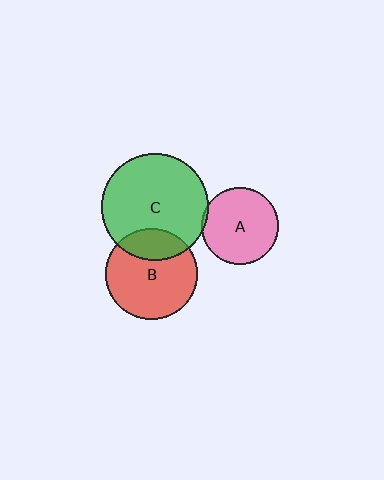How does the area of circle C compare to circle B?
Approximately 1.4 times.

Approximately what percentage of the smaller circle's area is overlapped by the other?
Approximately 5%.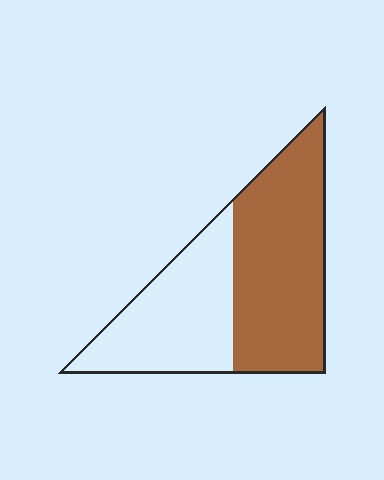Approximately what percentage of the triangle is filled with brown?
Approximately 55%.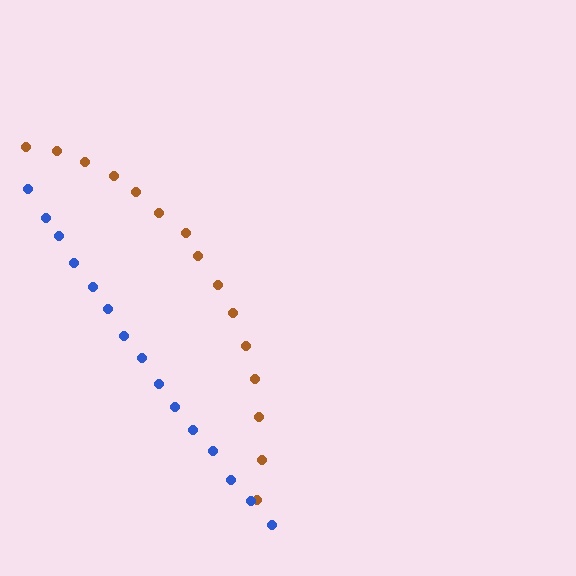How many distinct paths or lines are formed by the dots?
There are 2 distinct paths.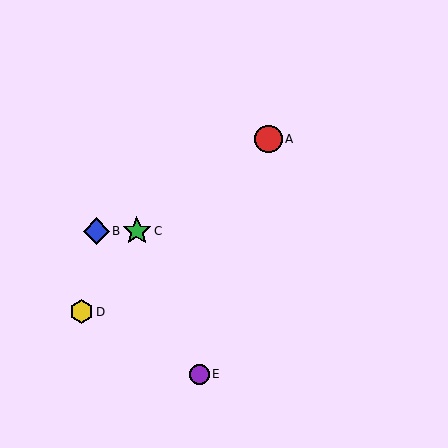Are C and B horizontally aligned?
Yes, both are at y≈231.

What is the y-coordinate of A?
Object A is at y≈139.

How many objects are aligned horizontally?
2 objects (B, C) are aligned horizontally.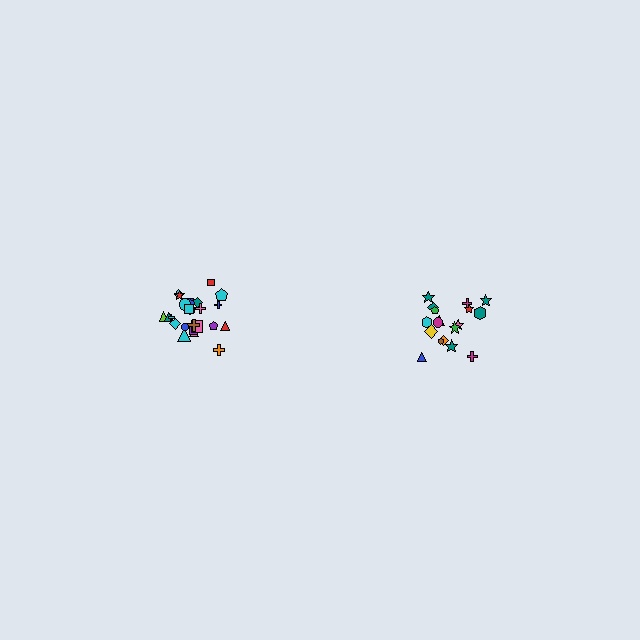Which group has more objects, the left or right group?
The left group.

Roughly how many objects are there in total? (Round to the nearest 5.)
Roughly 45 objects in total.